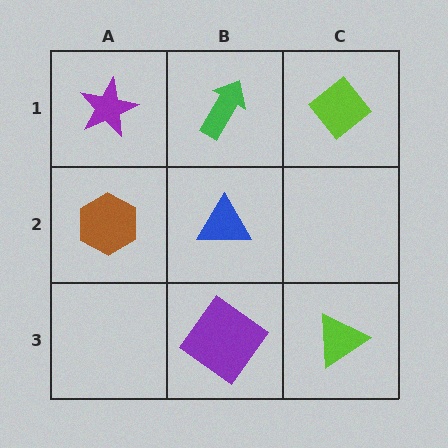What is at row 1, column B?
A green arrow.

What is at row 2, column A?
A brown hexagon.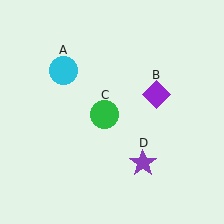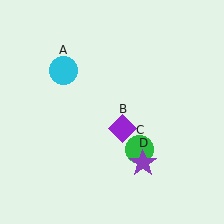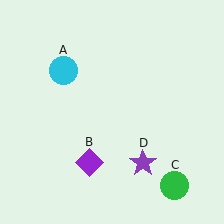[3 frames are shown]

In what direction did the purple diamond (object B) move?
The purple diamond (object B) moved down and to the left.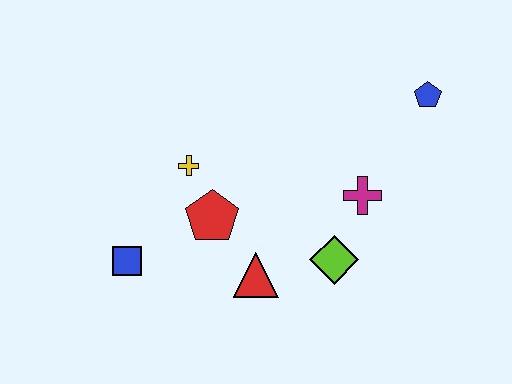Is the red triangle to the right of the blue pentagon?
No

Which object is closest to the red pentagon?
The yellow cross is closest to the red pentagon.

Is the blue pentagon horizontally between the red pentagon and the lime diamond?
No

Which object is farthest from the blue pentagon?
The blue square is farthest from the blue pentagon.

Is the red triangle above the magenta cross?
No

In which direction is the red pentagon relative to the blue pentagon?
The red pentagon is to the left of the blue pentagon.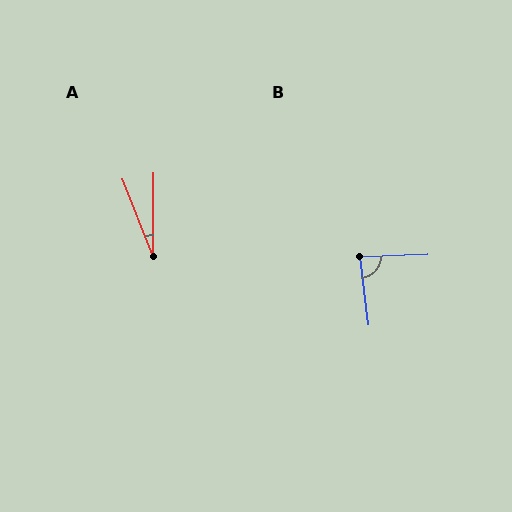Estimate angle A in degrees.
Approximately 22 degrees.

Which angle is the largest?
B, at approximately 86 degrees.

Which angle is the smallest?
A, at approximately 22 degrees.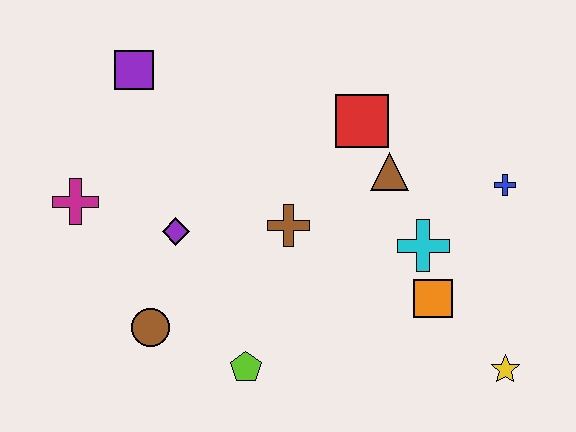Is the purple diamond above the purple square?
No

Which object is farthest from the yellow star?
The purple square is farthest from the yellow star.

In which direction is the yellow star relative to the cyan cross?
The yellow star is below the cyan cross.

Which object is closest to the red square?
The brown triangle is closest to the red square.